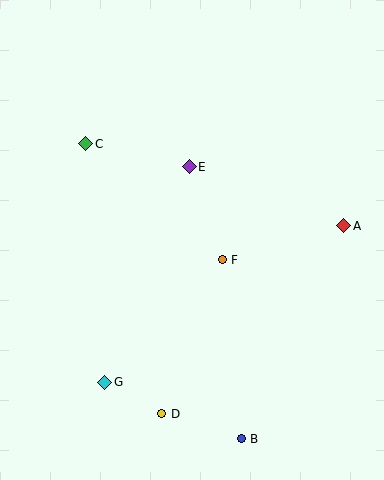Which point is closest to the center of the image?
Point F at (222, 260) is closest to the center.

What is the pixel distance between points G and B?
The distance between G and B is 148 pixels.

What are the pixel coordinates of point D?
Point D is at (162, 414).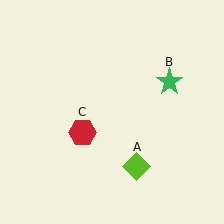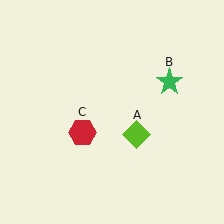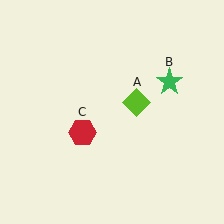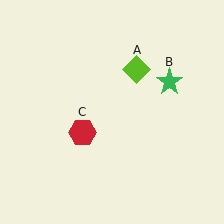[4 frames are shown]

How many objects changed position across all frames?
1 object changed position: lime diamond (object A).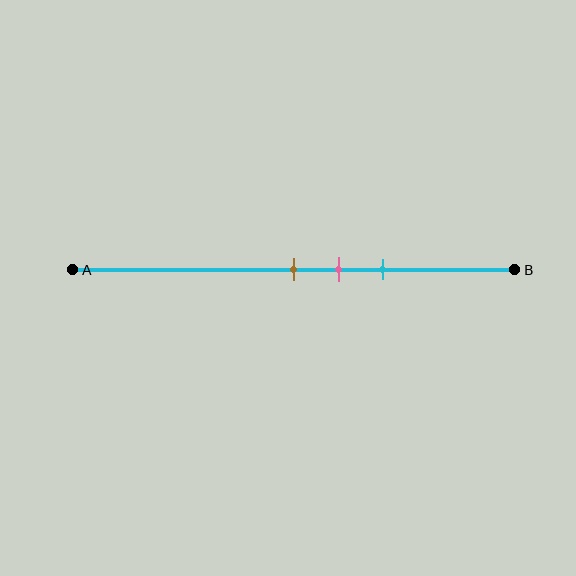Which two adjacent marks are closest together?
The brown and pink marks are the closest adjacent pair.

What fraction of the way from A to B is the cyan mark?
The cyan mark is approximately 70% (0.7) of the way from A to B.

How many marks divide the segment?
There are 3 marks dividing the segment.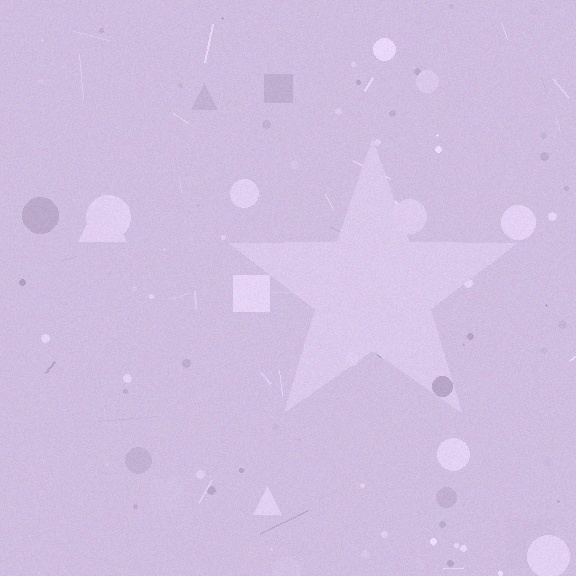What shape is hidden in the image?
A star is hidden in the image.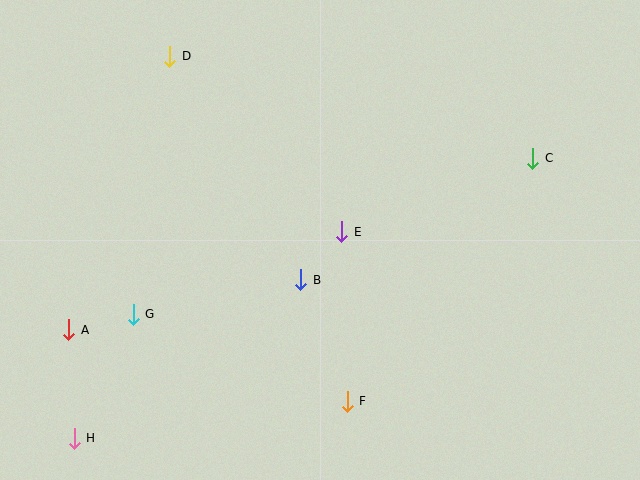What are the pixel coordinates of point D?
Point D is at (169, 56).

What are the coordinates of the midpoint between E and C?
The midpoint between E and C is at (437, 195).